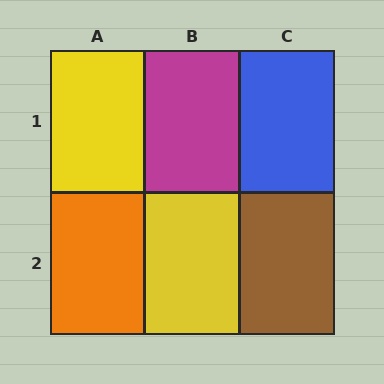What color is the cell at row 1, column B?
Magenta.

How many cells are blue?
1 cell is blue.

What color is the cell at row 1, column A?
Yellow.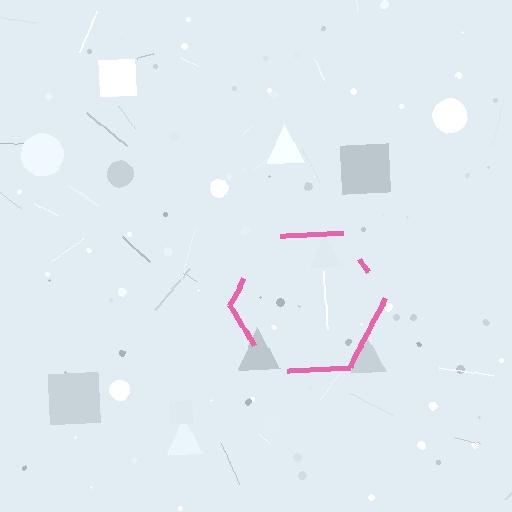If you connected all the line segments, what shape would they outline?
They would outline a hexagon.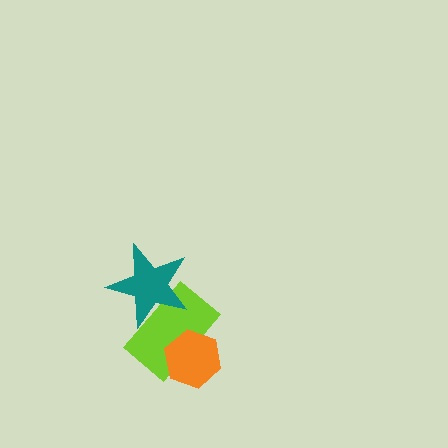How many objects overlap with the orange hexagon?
1 object overlaps with the orange hexagon.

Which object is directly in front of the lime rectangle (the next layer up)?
The teal star is directly in front of the lime rectangle.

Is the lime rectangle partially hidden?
Yes, it is partially covered by another shape.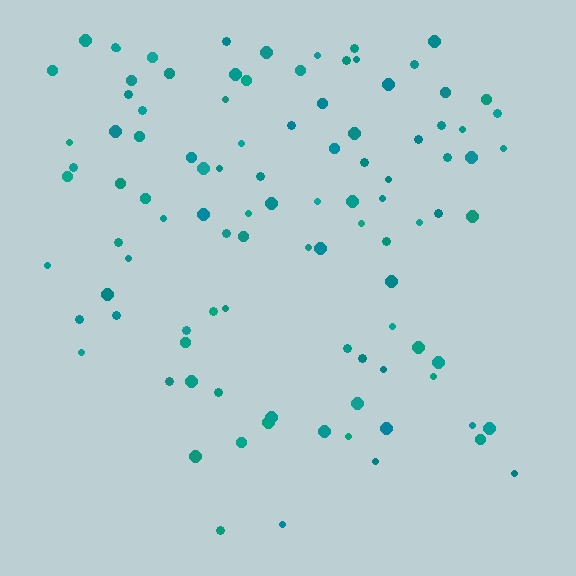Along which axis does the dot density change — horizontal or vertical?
Vertical.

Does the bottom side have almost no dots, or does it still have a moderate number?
Still a moderate number, just noticeably fewer than the top.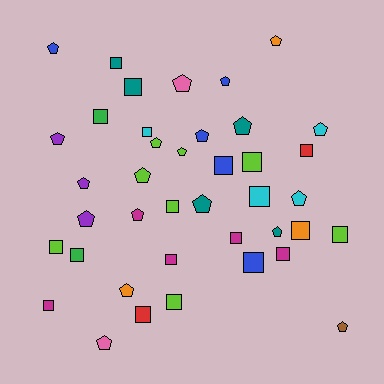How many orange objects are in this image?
There are 3 orange objects.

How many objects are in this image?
There are 40 objects.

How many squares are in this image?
There are 20 squares.